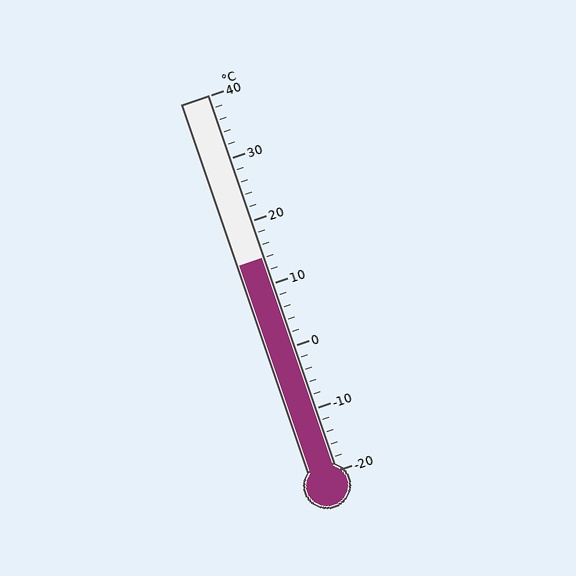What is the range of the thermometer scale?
The thermometer scale ranges from -20°C to 40°C.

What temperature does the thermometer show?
The thermometer shows approximately 14°C.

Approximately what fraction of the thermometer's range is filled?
The thermometer is filled to approximately 55% of its range.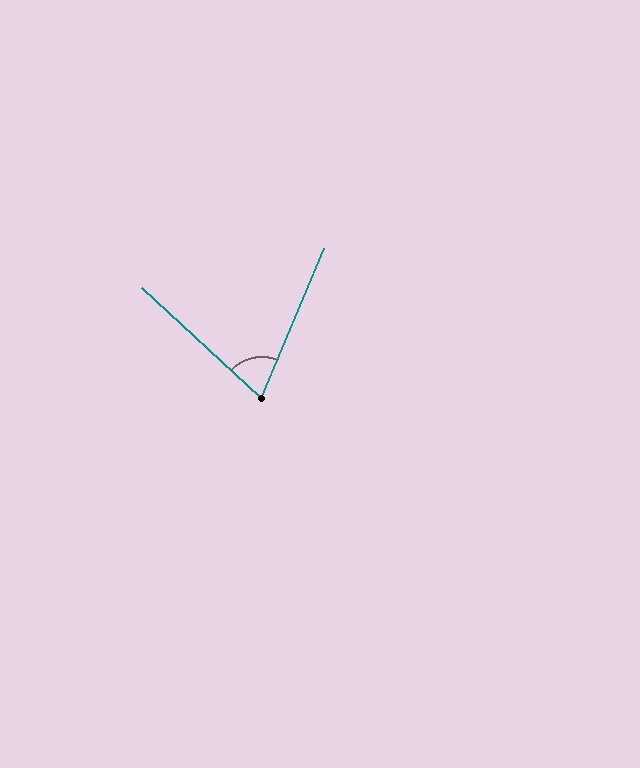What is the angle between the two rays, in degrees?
Approximately 70 degrees.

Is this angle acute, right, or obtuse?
It is acute.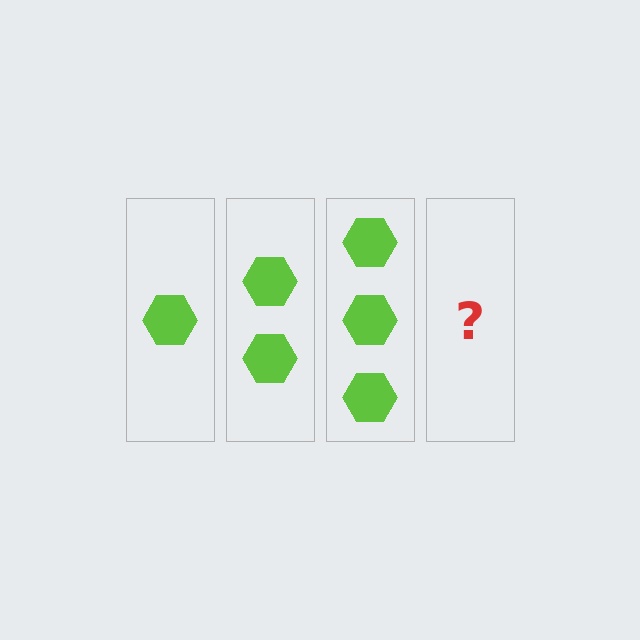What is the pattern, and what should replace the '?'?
The pattern is that each step adds one more hexagon. The '?' should be 4 hexagons.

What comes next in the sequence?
The next element should be 4 hexagons.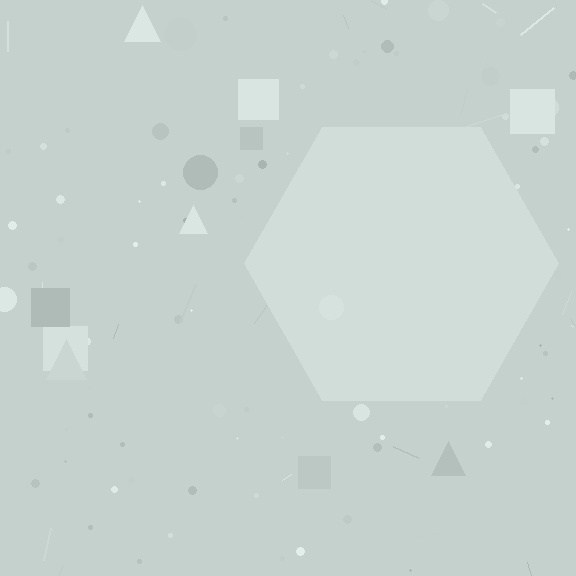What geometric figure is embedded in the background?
A hexagon is embedded in the background.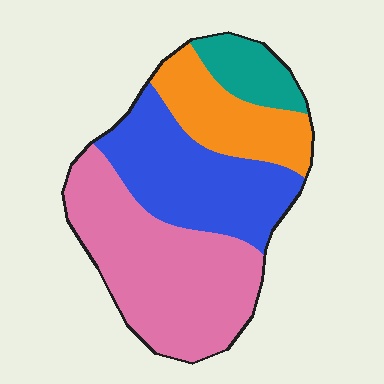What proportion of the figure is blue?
Blue covers about 30% of the figure.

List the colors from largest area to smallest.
From largest to smallest: pink, blue, orange, teal.